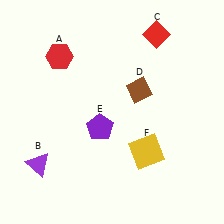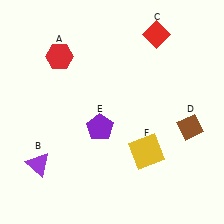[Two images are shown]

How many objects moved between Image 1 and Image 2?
1 object moved between the two images.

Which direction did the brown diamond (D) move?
The brown diamond (D) moved right.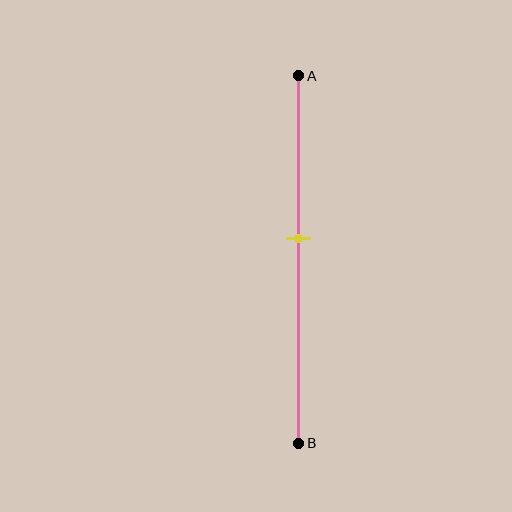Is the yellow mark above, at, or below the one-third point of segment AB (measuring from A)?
The yellow mark is below the one-third point of segment AB.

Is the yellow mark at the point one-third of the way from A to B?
No, the mark is at about 45% from A, not at the 33% one-third point.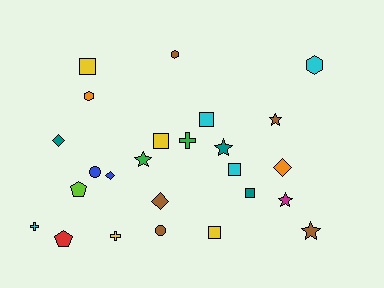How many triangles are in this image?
There are no triangles.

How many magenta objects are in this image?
There is 1 magenta object.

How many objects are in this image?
There are 25 objects.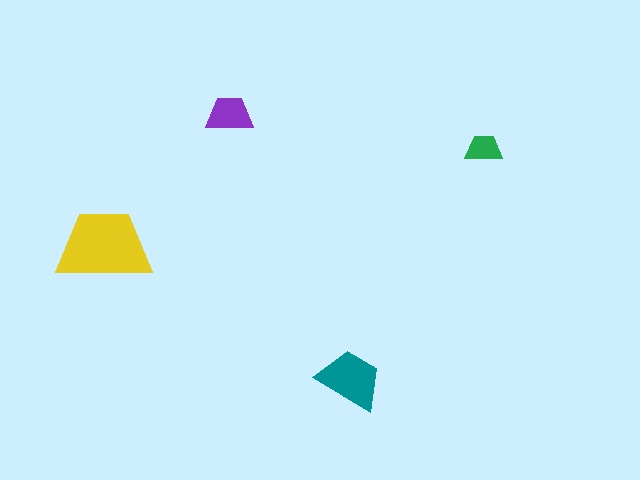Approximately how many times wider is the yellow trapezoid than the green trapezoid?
About 2.5 times wider.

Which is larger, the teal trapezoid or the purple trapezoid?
The teal one.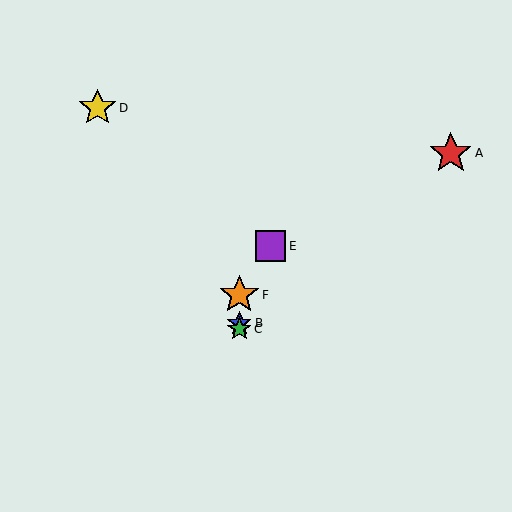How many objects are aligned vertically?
3 objects (B, C, F) are aligned vertically.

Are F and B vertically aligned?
Yes, both are at x≈239.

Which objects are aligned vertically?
Objects B, C, F are aligned vertically.